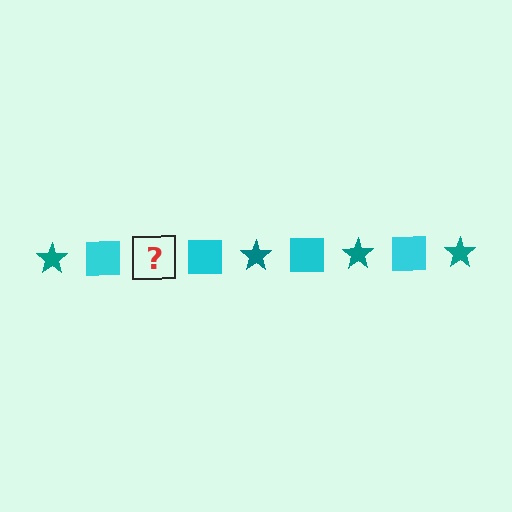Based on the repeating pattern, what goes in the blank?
The blank should be a teal star.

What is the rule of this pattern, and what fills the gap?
The rule is that the pattern alternates between teal star and cyan square. The gap should be filled with a teal star.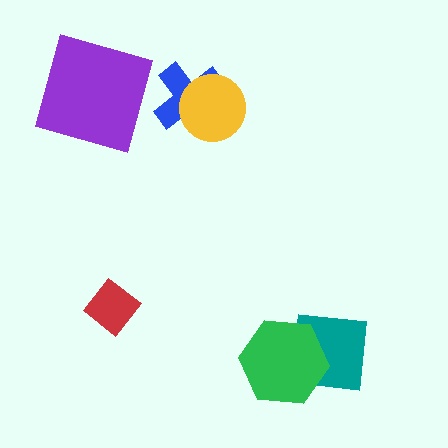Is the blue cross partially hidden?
Yes, it is partially covered by another shape.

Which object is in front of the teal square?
The green hexagon is in front of the teal square.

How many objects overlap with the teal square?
1 object overlaps with the teal square.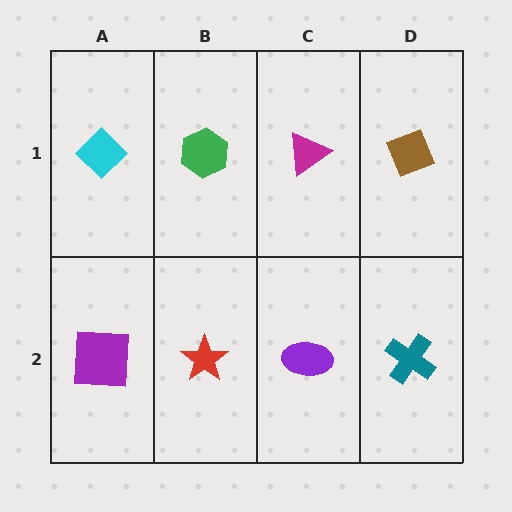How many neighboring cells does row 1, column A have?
2.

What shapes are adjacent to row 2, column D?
A brown diamond (row 1, column D), a purple ellipse (row 2, column C).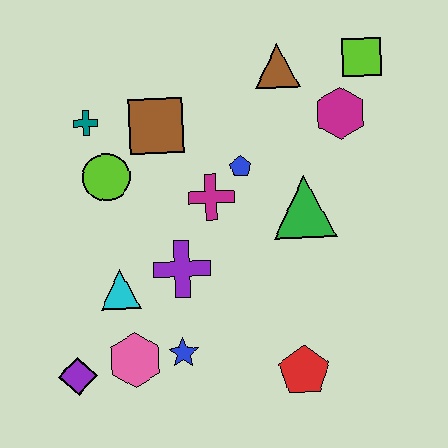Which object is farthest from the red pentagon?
The teal cross is farthest from the red pentagon.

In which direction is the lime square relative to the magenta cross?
The lime square is to the right of the magenta cross.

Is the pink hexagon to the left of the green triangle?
Yes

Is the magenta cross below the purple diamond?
No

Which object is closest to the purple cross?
The cyan triangle is closest to the purple cross.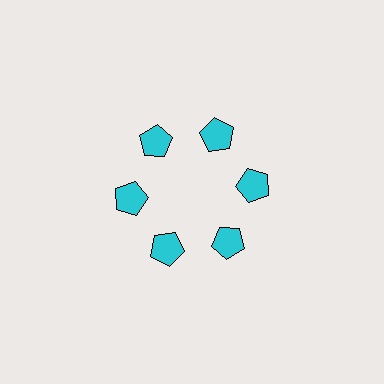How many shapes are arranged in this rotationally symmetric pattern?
There are 6 shapes, arranged in 6 groups of 1.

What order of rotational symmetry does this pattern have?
This pattern has 6-fold rotational symmetry.